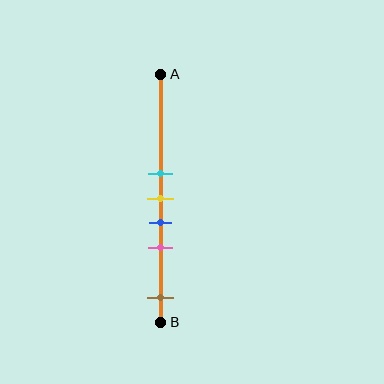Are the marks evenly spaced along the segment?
No, the marks are not evenly spaced.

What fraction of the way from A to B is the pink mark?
The pink mark is approximately 70% (0.7) of the way from A to B.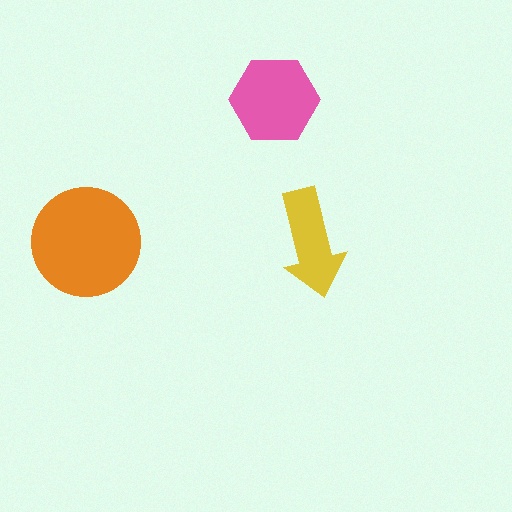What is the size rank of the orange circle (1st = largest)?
1st.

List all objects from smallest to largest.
The yellow arrow, the pink hexagon, the orange circle.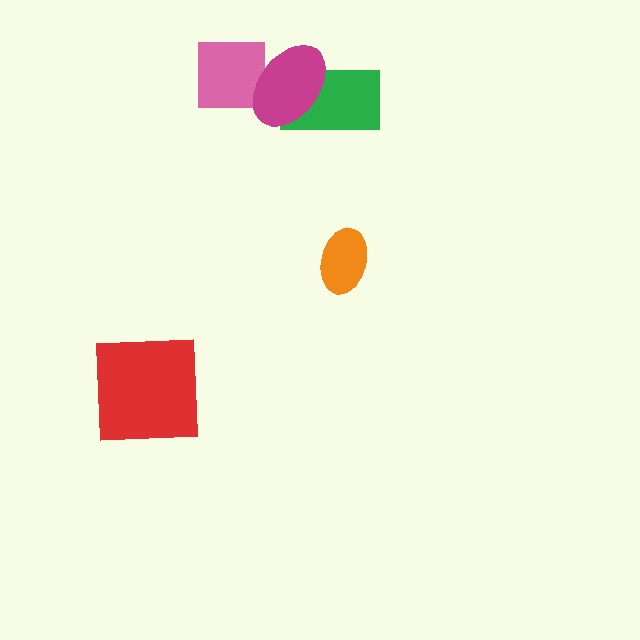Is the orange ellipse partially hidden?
No, no other shape covers it.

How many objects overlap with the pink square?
1 object overlaps with the pink square.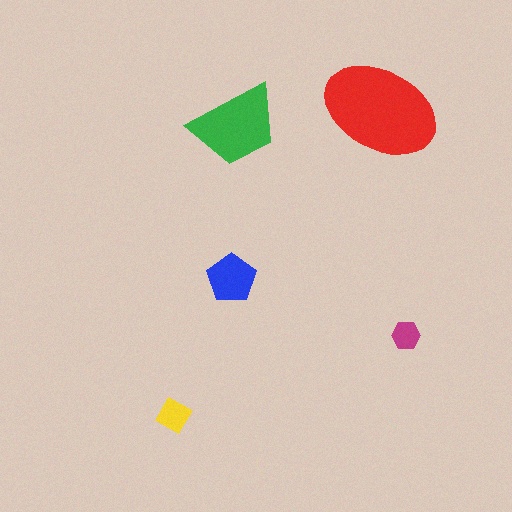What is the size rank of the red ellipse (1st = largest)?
1st.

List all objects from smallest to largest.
The magenta hexagon, the yellow square, the blue pentagon, the green trapezoid, the red ellipse.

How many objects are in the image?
There are 5 objects in the image.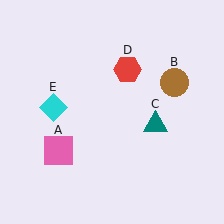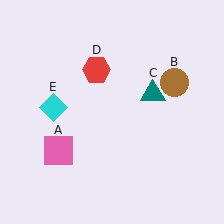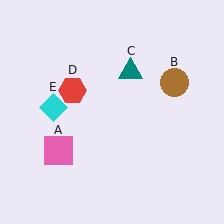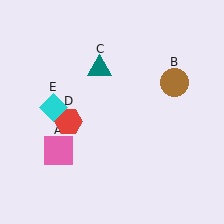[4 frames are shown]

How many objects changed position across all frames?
2 objects changed position: teal triangle (object C), red hexagon (object D).